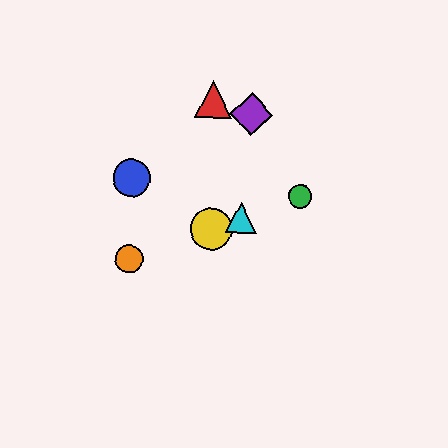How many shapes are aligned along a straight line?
4 shapes (the green circle, the yellow circle, the orange circle, the cyan triangle) are aligned along a straight line.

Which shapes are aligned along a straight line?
The green circle, the yellow circle, the orange circle, the cyan triangle are aligned along a straight line.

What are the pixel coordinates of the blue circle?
The blue circle is at (132, 178).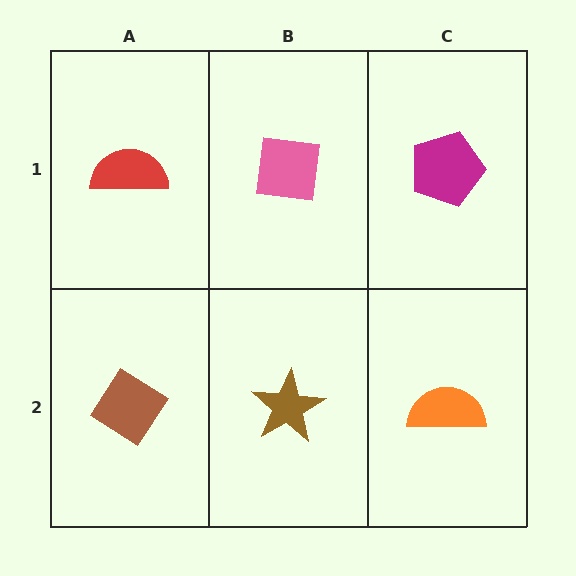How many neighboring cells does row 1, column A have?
2.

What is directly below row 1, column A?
A brown diamond.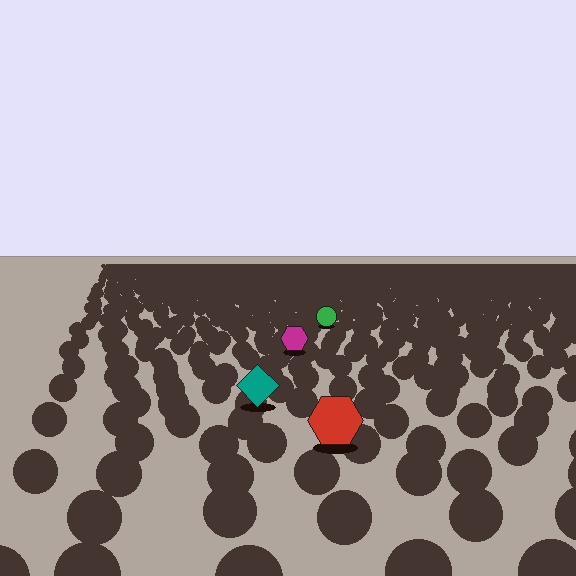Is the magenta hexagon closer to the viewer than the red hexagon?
No. The red hexagon is closer — you can tell from the texture gradient: the ground texture is coarser near it.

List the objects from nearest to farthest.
From nearest to farthest: the red hexagon, the teal diamond, the magenta hexagon, the green circle.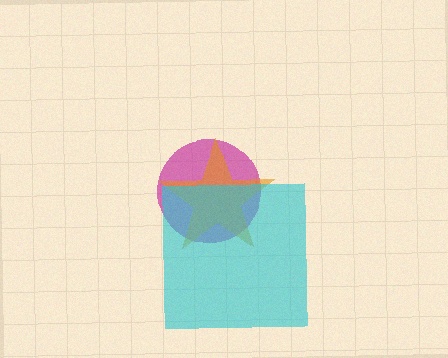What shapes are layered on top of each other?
The layered shapes are: a magenta circle, an orange star, a cyan square.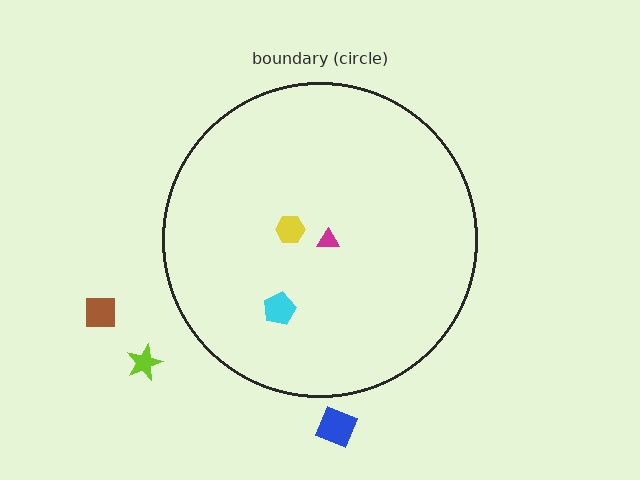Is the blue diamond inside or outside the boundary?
Outside.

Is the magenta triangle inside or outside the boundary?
Inside.